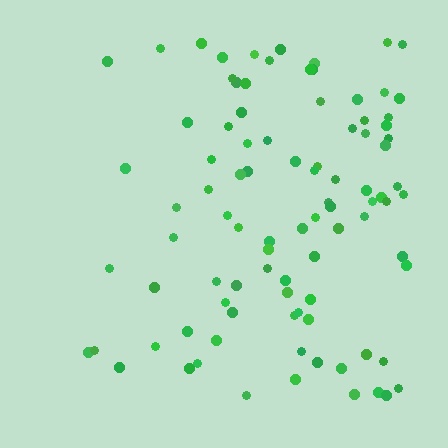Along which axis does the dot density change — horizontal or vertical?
Horizontal.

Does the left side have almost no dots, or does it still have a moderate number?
Still a moderate number, just noticeably fewer than the right.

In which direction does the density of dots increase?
From left to right, with the right side densest.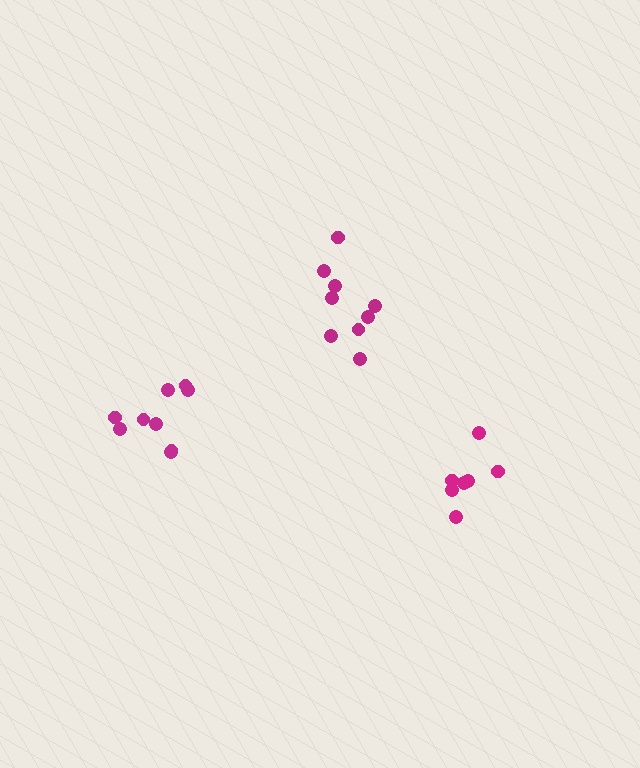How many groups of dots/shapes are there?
There are 3 groups.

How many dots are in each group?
Group 1: 9 dots, Group 2: 7 dots, Group 3: 9 dots (25 total).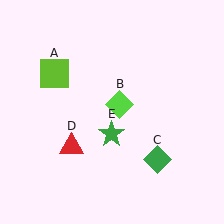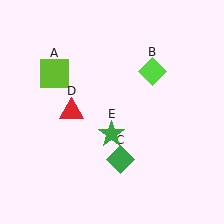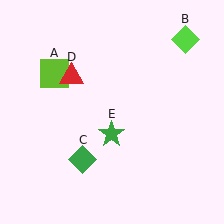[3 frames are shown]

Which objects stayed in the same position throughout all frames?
Lime square (object A) and green star (object E) remained stationary.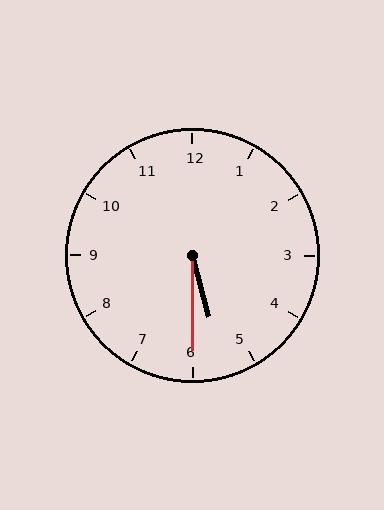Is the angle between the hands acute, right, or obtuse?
It is acute.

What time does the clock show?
5:30.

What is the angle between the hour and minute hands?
Approximately 15 degrees.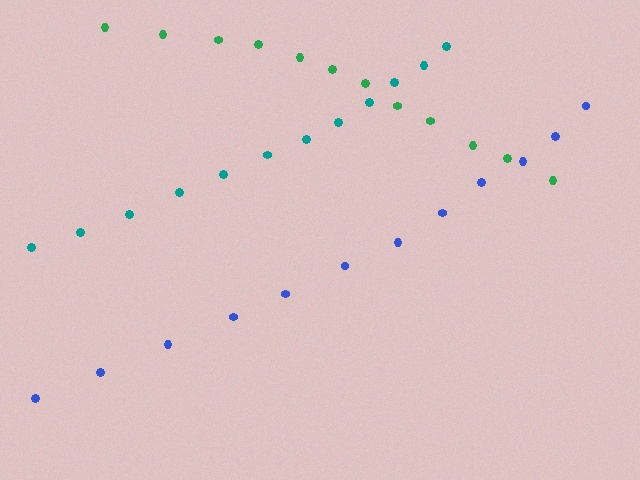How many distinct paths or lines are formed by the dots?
There are 3 distinct paths.